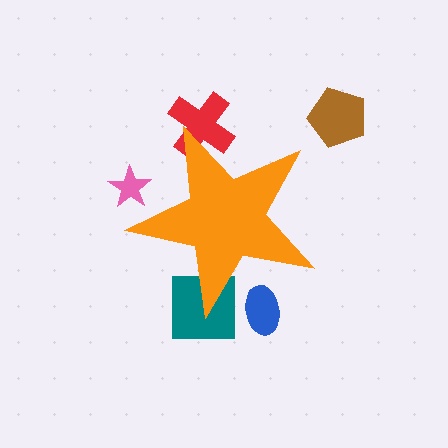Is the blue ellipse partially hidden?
Yes, the blue ellipse is partially hidden behind the orange star.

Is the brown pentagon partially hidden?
No, the brown pentagon is fully visible.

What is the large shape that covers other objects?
An orange star.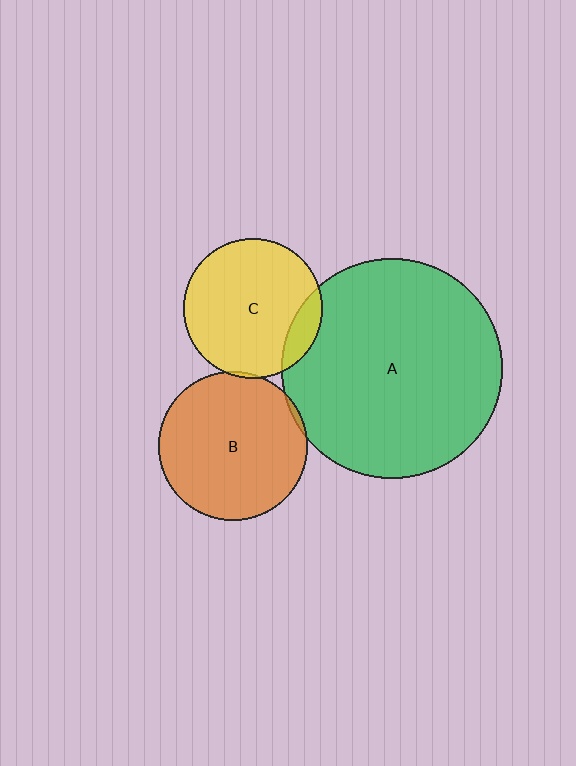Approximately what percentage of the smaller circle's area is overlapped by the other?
Approximately 5%.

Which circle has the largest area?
Circle A (green).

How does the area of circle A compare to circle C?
Approximately 2.5 times.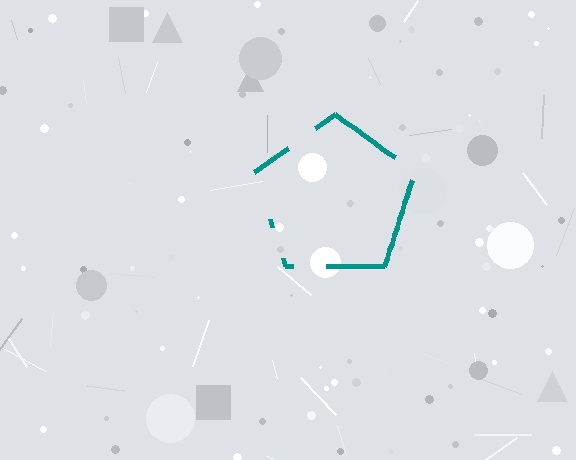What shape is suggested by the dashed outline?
The dashed outline suggests a pentagon.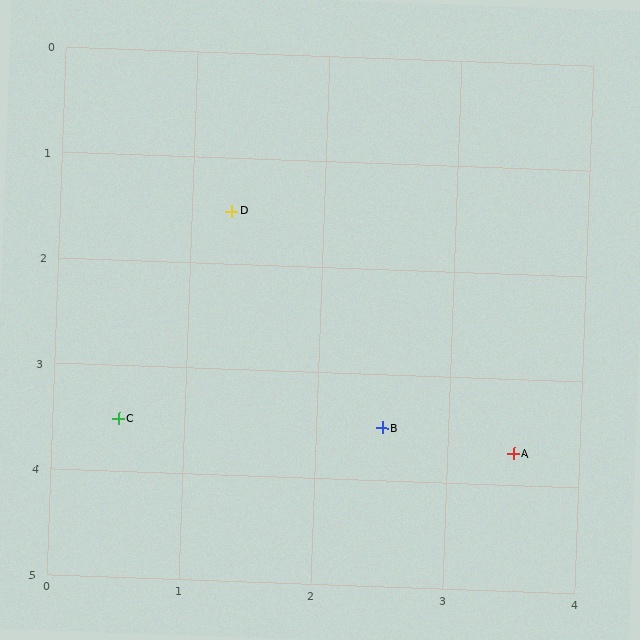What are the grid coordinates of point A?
Point A is at approximately (3.5, 3.7).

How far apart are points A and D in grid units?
Points A and D are about 3.1 grid units apart.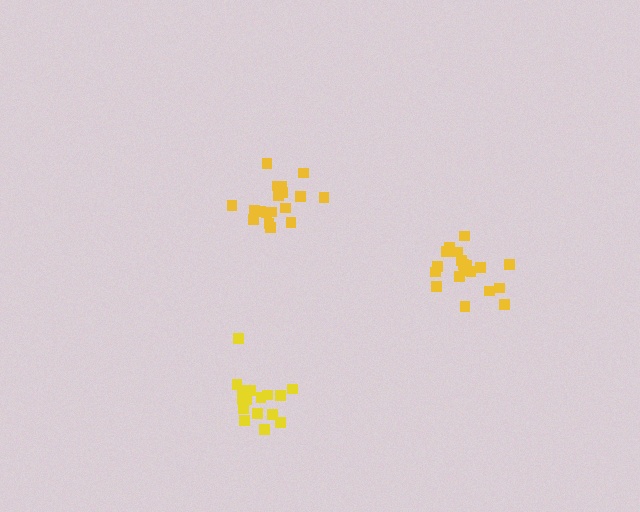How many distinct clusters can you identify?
There are 3 distinct clusters.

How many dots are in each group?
Group 1: 19 dots, Group 2: 17 dots, Group 3: 18 dots (54 total).